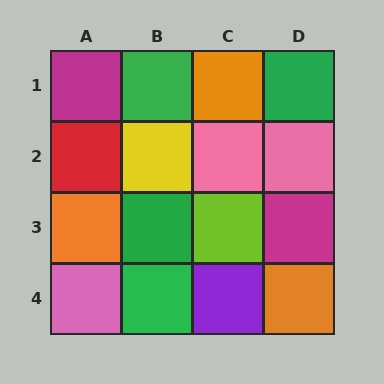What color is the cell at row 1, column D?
Green.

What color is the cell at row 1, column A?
Magenta.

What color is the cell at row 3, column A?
Orange.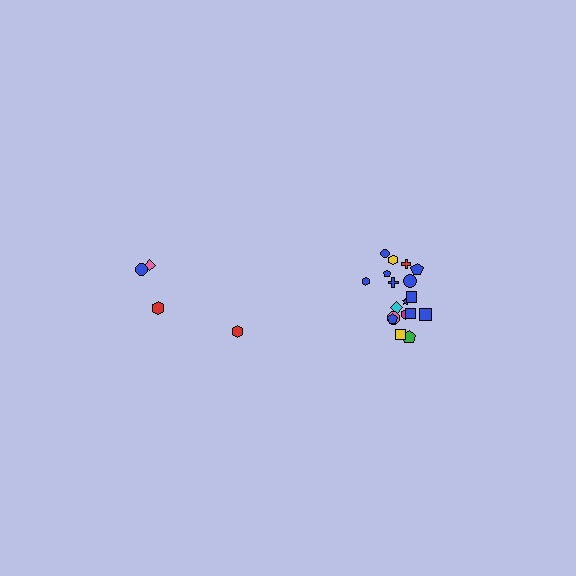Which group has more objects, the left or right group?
The right group.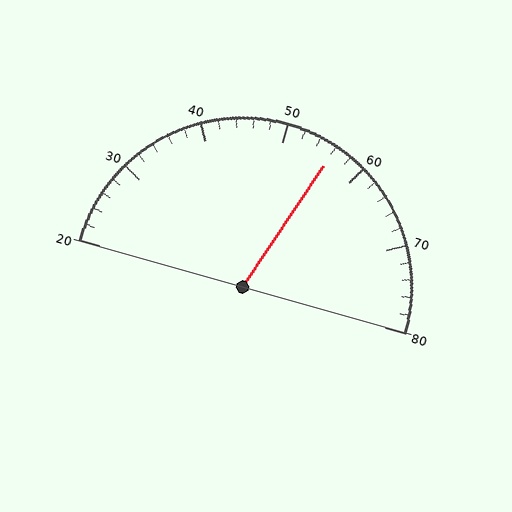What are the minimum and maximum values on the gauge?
The gauge ranges from 20 to 80.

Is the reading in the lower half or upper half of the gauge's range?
The reading is in the upper half of the range (20 to 80).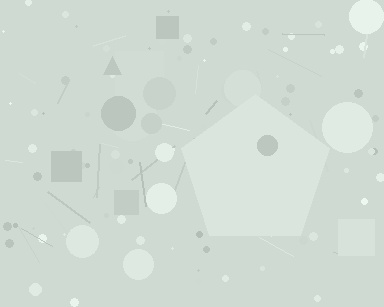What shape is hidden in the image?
A pentagon is hidden in the image.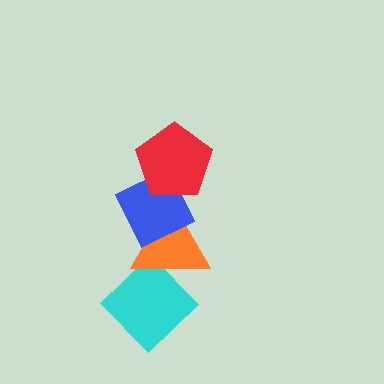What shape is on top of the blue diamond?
The red pentagon is on top of the blue diamond.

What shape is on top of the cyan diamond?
The orange triangle is on top of the cyan diamond.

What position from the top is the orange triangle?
The orange triangle is 3rd from the top.